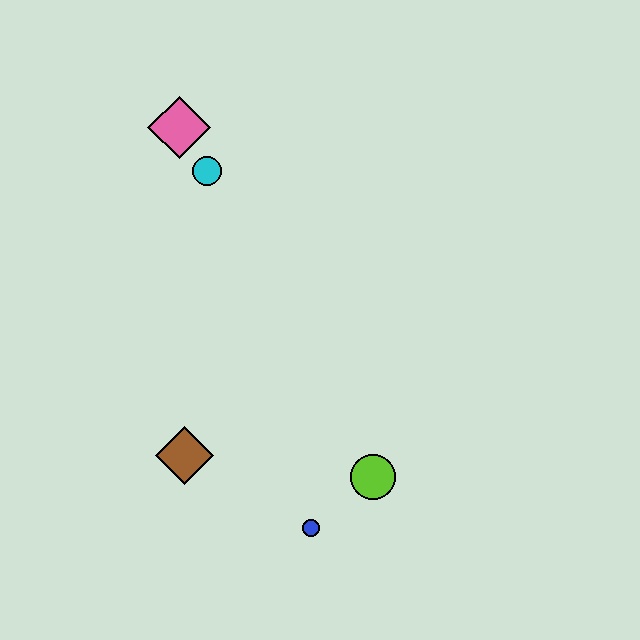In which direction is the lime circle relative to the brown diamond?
The lime circle is to the right of the brown diamond.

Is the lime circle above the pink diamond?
No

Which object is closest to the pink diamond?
The cyan circle is closest to the pink diamond.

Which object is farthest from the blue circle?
The pink diamond is farthest from the blue circle.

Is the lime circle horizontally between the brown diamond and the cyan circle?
No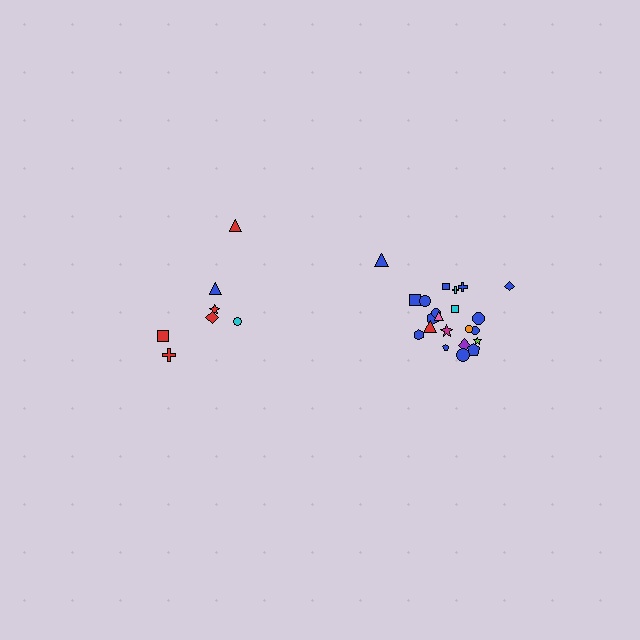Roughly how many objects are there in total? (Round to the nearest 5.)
Roughly 30 objects in total.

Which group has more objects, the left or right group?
The right group.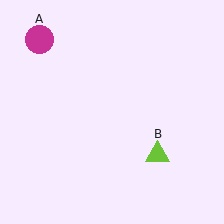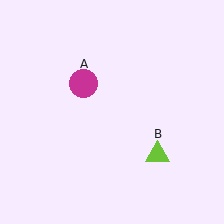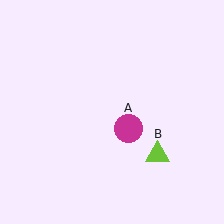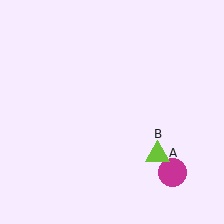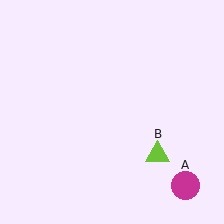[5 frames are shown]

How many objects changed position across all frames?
1 object changed position: magenta circle (object A).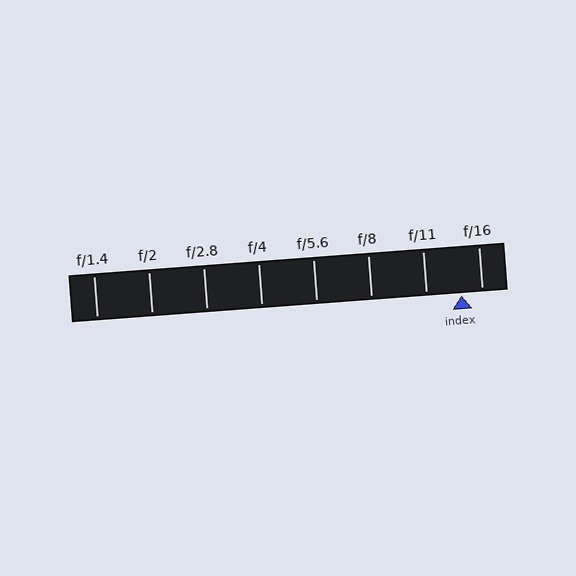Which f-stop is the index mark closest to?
The index mark is closest to f/16.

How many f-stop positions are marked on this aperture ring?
There are 8 f-stop positions marked.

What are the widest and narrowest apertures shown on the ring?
The widest aperture shown is f/1.4 and the narrowest is f/16.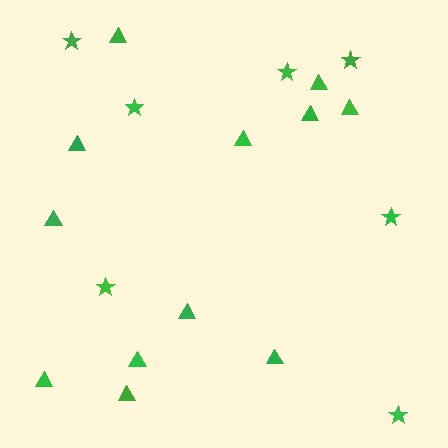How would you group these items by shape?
There are 2 groups: one group of triangles (12) and one group of stars (7).